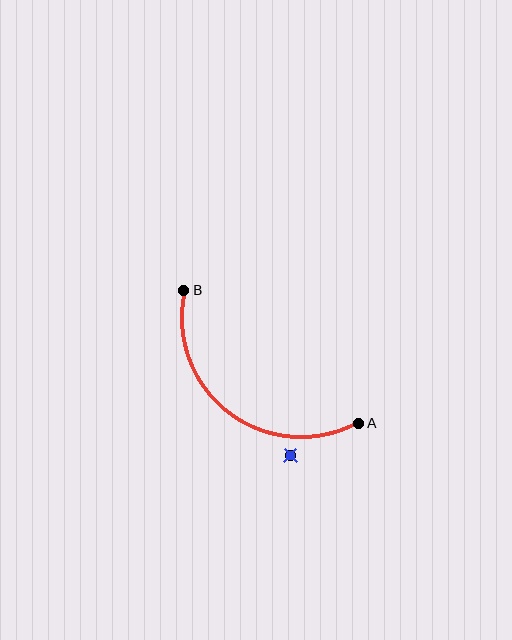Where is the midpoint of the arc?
The arc midpoint is the point on the curve farthest from the straight line joining A and B. It sits below and to the left of that line.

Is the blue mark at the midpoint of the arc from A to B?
No — the blue mark does not lie on the arc at all. It sits slightly outside the curve.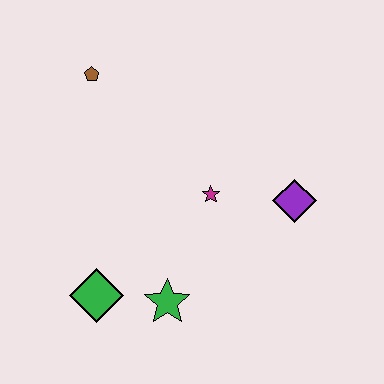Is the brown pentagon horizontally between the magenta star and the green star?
No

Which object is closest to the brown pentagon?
The magenta star is closest to the brown pentagon.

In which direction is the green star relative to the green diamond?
The green star is to the right of the green diamond.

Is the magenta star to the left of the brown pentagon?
No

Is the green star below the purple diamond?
Yes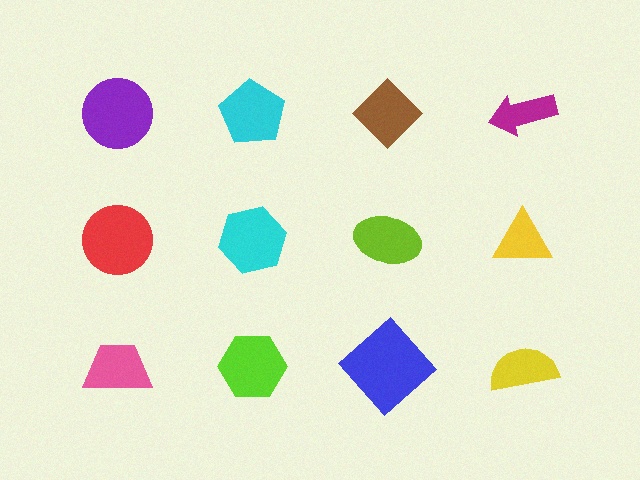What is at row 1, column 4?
A magenta arrow.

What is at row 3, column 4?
A yellow semicircle.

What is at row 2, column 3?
A lime ellipse.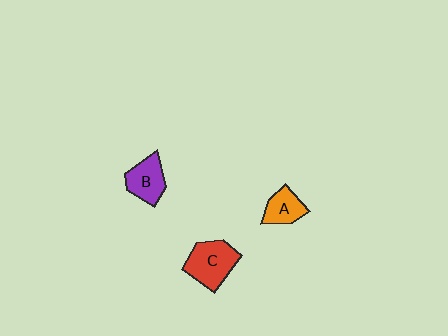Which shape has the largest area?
Shape C (red).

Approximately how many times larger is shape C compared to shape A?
Approximately 1.6 times.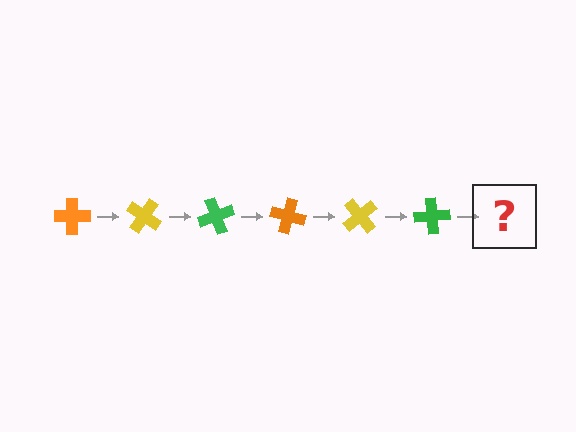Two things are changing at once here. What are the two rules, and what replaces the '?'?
The two rules are that it rotates 35 degrees each step and the color cycles through orange, yellow, and green. The '?' should be an orange cross, rotated 210 degrees from the start.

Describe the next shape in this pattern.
It should be an orange cross, rotated 210 degrees from the start.